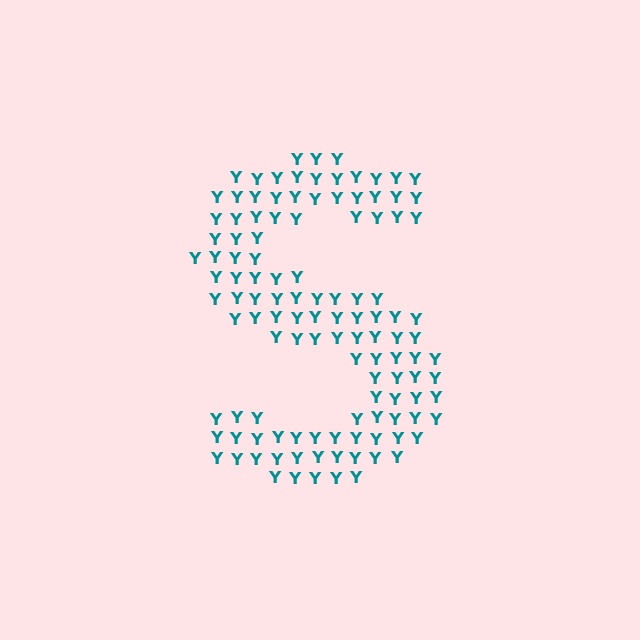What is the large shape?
The large shape is the letter S.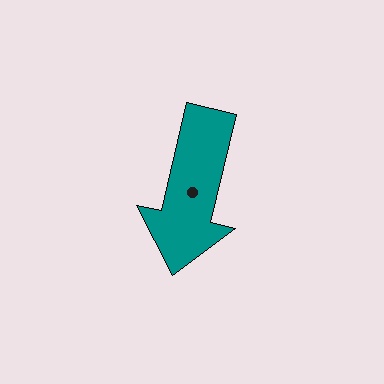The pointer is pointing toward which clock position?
Roughly 6 o'clock.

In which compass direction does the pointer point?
South.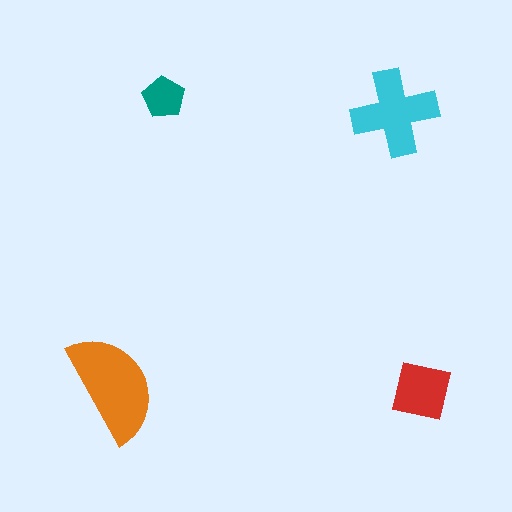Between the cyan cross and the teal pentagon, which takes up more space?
The cyan cross.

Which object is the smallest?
The teal pentagon.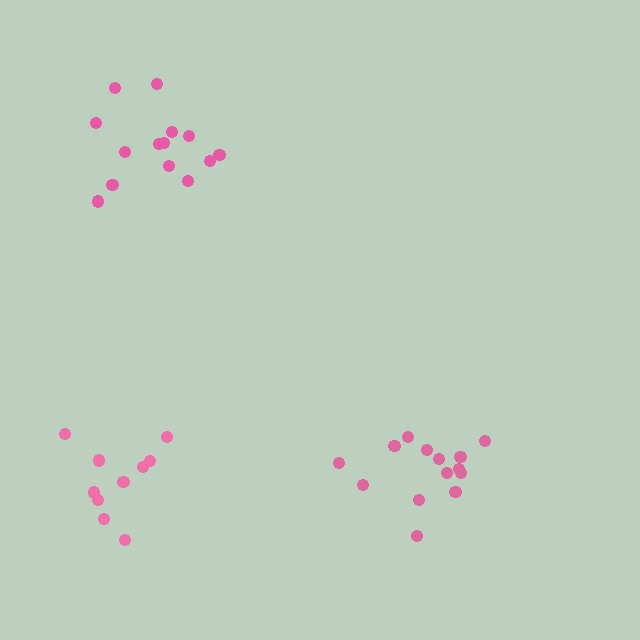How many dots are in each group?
Group 1: 14 dots, Group 2: 14 dots, Group 3: 10 dots (38 total).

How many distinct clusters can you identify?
There are 3 distinct clusters.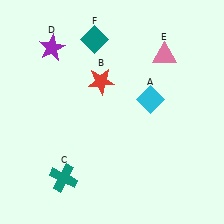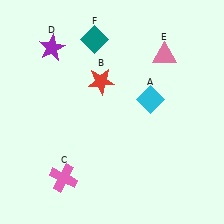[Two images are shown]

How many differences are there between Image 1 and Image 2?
There is 1 difference between the two images.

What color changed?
The cross (C) changed from teal in Image 1 to pink in Image 2.